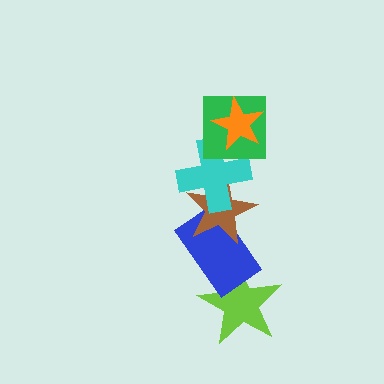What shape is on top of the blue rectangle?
The brown star is on top of the blue rectangle.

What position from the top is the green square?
The green square is 2nd from the top.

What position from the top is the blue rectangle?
The blue rectangle is 5th from the top.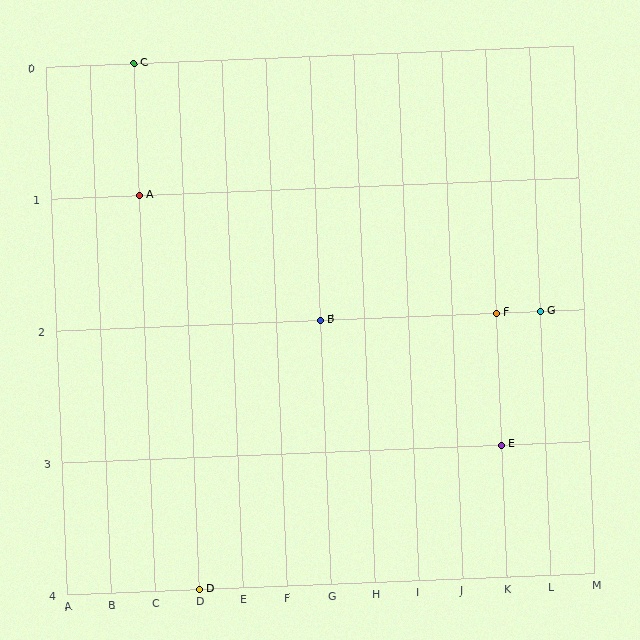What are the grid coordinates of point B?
Point B is at grid coordinates (G, 2).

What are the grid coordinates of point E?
Point E is at grid coordinates (K, 3).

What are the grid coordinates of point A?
Point A is at grid coordinates (C, 1).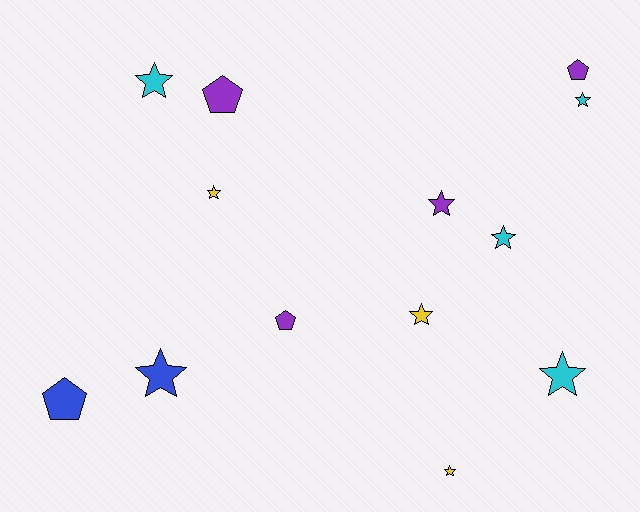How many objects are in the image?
There are 13 objects.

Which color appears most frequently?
Purple, with 4 objects.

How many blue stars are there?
There is 1 blue star.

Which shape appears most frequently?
Star, with 9 objects.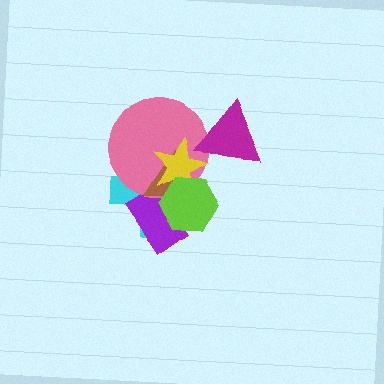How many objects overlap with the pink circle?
5 objects overlap with the pink circle.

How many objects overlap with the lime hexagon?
5 objects overlap with the lime hexagon.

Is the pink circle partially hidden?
Yes, it is partially covered by another shape.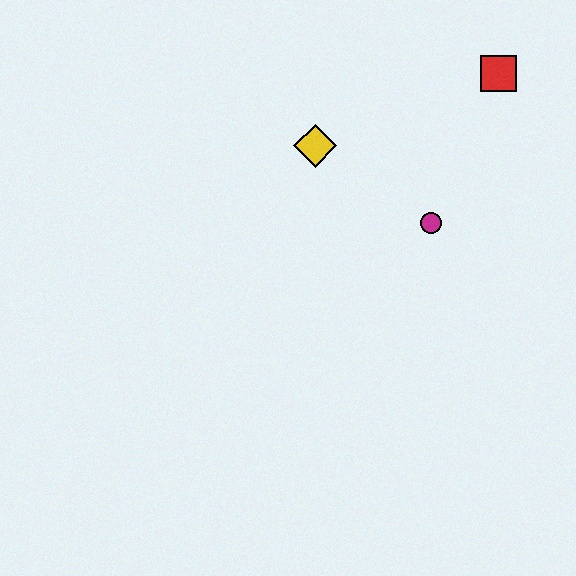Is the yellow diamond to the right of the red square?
No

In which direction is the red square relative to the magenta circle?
The red square is above the magenta circle.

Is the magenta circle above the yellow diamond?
No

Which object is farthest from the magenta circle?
The red square is farthest from the magenta circle.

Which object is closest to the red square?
The magenta circle is closest to the red square.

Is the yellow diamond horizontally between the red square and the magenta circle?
No